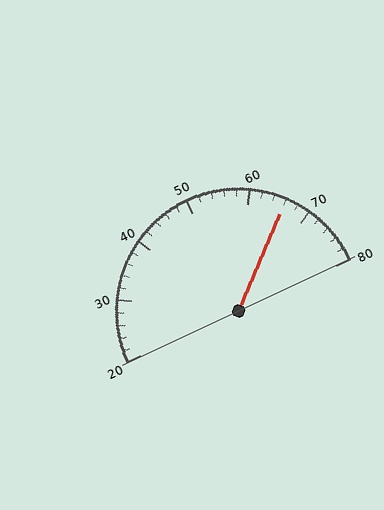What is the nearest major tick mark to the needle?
The nearest major tick mark is 70.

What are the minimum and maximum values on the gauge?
The gauge ranges from 20 to 80.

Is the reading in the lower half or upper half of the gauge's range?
The reading is in the upper half of the range (20 to 80).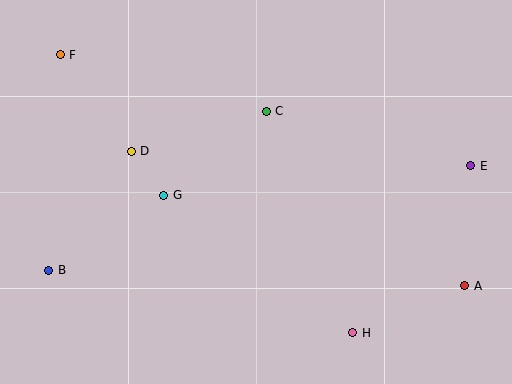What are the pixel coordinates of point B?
Point B is at (49, 270).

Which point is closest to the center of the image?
Point C at (266, 111) is closest to the center.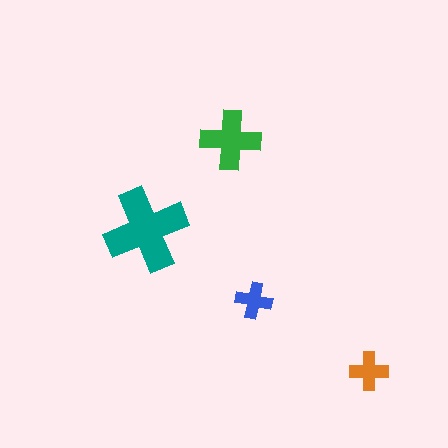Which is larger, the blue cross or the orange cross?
The orange one.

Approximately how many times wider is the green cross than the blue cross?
About 1.5 times wider.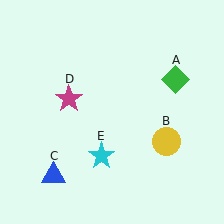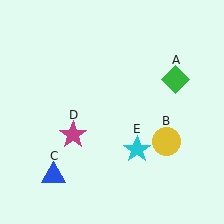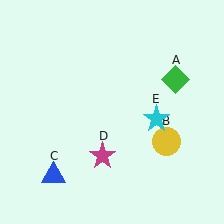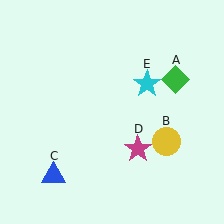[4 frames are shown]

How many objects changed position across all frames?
2 objects changed position: magenta star (object D), cyan star (object E).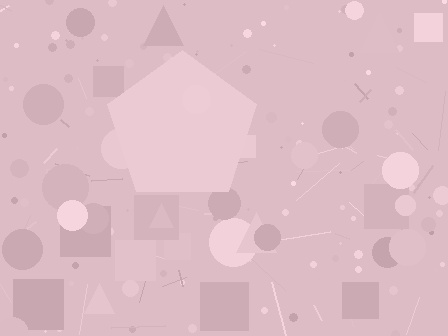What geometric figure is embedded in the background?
A pentagon is embedded in the background.